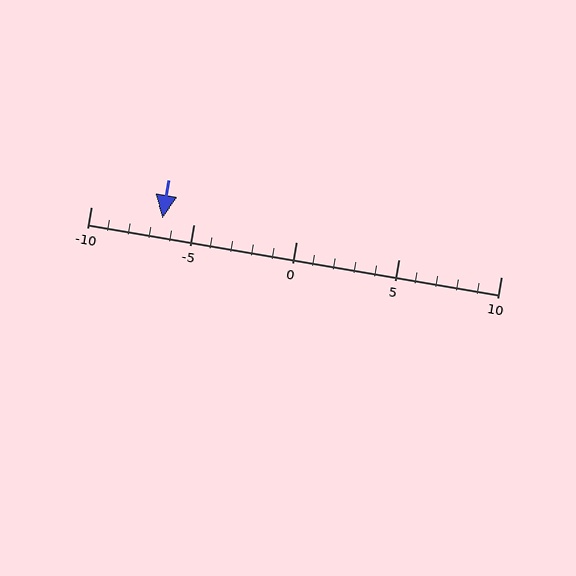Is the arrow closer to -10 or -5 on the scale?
The arrow is closer to -5.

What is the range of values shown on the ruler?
The ruler shows values from -10 to 10.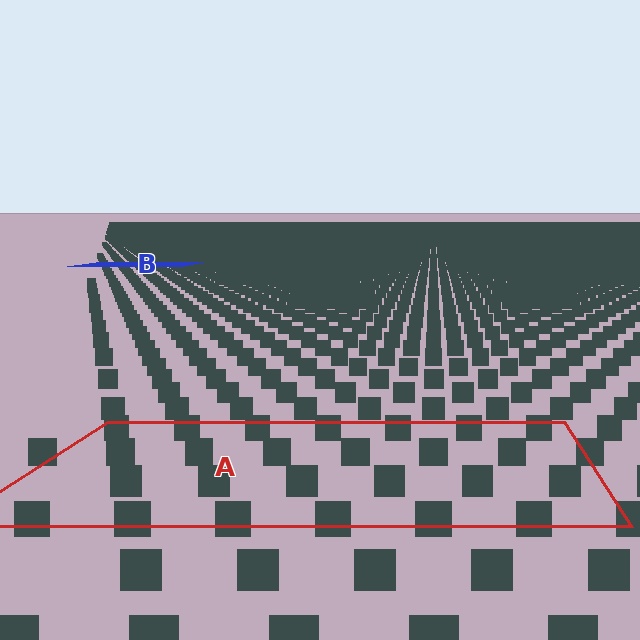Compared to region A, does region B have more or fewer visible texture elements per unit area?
Region B has more texture elements per unit area — they are packed more densely because it is farther away.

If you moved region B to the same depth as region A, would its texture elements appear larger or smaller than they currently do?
They would appear larger. At a closer depth, the same texture elements are projected at a bigger on-screen size.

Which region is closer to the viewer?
Region A is closer. The texture elements there are larger and more spread out.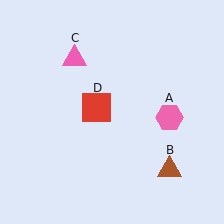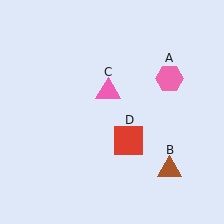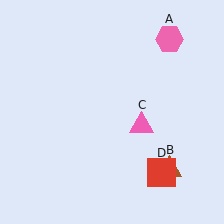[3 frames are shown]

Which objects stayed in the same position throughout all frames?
Brown triangle (object B) remained stationary.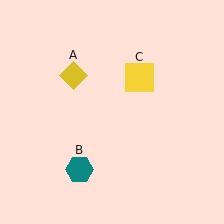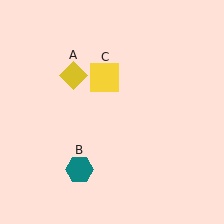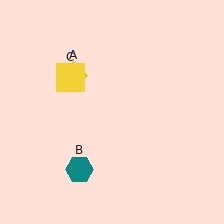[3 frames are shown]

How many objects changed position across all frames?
1 object changed position: yellow square (object C).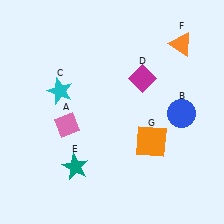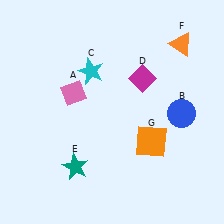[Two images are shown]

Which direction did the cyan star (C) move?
The cyan star (C) moved right.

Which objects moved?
The objects that moved are: the pink diamond (A), the cyan star (C).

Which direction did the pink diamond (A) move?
The pink diamond (A) moved up.